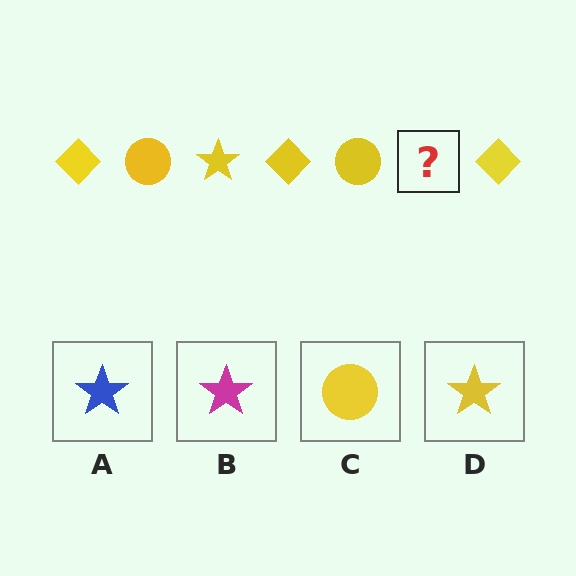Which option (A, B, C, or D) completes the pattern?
D.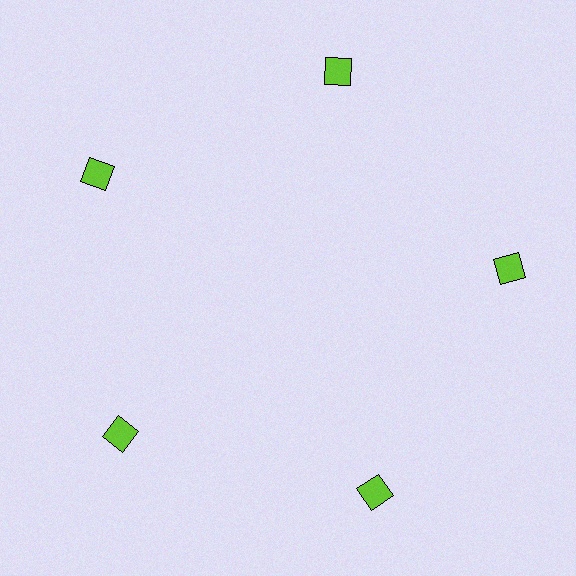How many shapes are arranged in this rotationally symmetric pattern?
There are 5 shapes, arranged in 5 groups of 1.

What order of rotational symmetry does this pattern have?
This pattern has 5-fold rotational symmetry.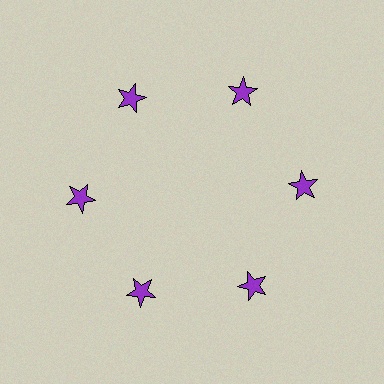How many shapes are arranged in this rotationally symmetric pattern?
There are 6 shapes, arranged in 6 groups of 1.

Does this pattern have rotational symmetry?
Yes, this pattern has 6-fold rotational symmetry. It looks the same after rotating 60 degrees around the center.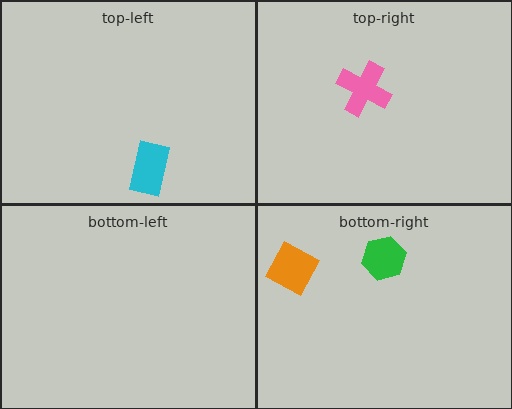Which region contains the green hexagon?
The bottom-right region.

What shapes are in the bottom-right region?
The green hexagon, the orange diamond.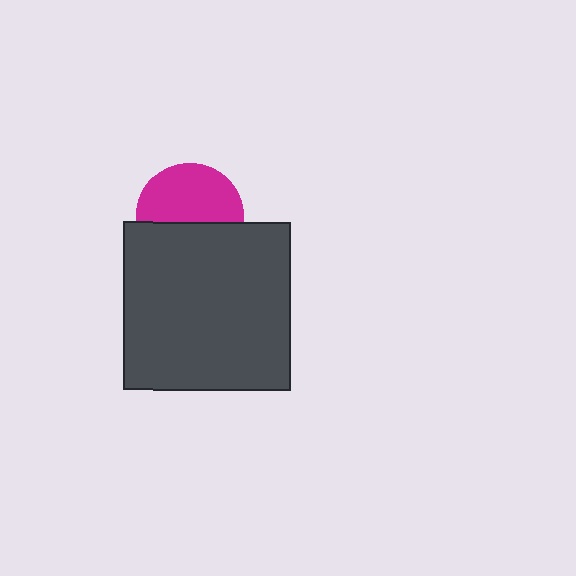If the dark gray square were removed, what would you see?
You would see the complete magenta circle.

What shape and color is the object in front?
The object in front is a dark gray square.